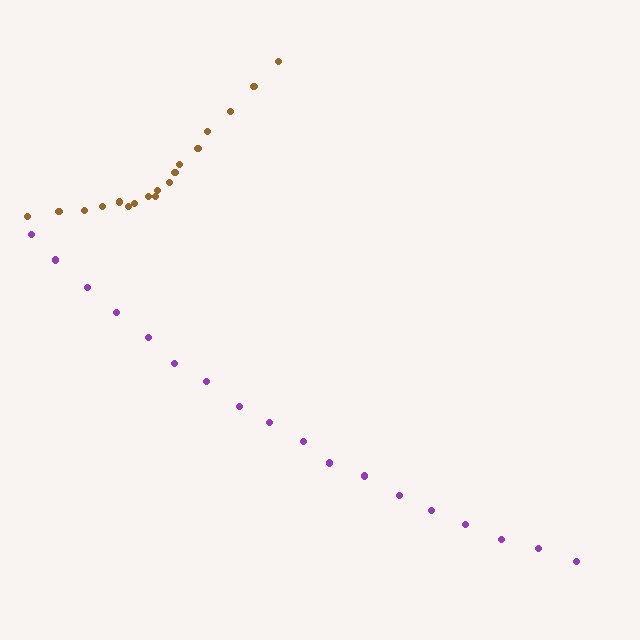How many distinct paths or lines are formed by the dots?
There are 2 distinct paths.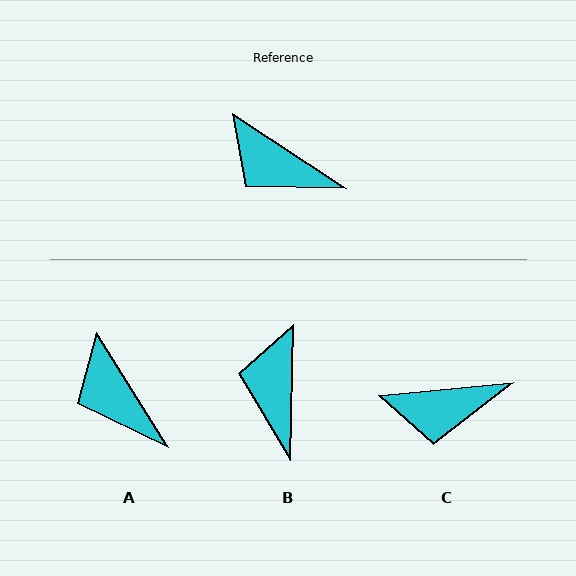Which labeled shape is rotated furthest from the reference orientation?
B, about 58 degrees away.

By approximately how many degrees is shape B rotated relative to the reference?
Approximately 58 degrees clockwise.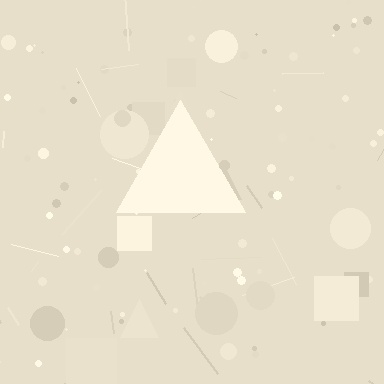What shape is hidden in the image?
A triangle is hidden in the image.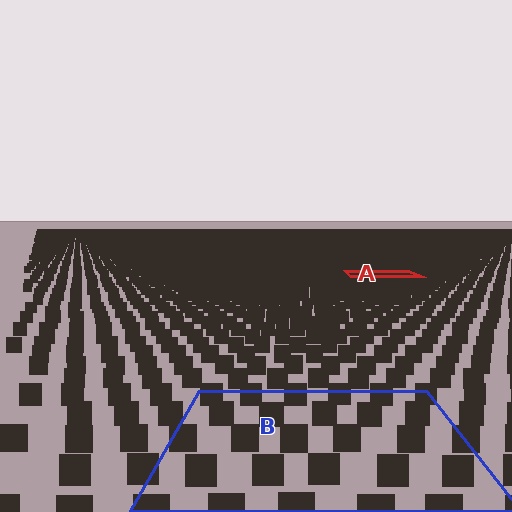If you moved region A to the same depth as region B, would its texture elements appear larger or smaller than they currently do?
They would appear larger. At a closer depth, the same texture elements are projected at a bigger on-screen size.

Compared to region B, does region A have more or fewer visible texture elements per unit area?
Region A has more texture elements per unit area — they are packed more densely because it is farther away.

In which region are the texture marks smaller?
The texture marks are smaller in region A, because it is farther away.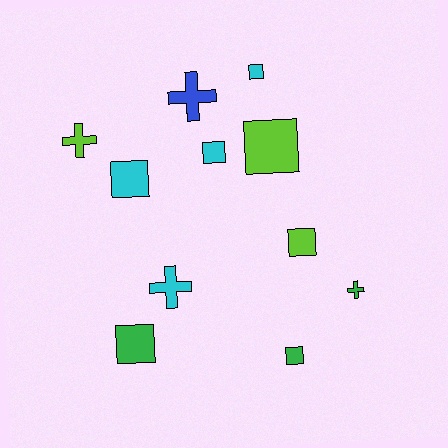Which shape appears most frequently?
Square, with 7 objects.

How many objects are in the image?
There are 11 objects.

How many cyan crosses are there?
There is 1 cyan cross.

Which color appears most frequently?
Cyan, with 4 objects.